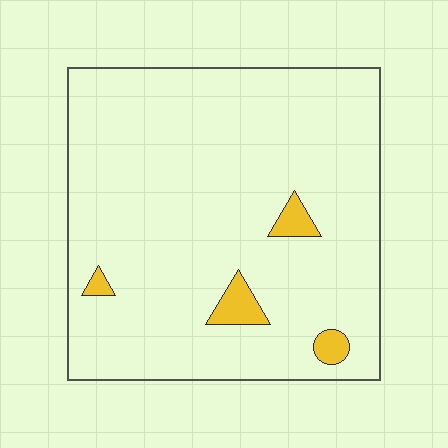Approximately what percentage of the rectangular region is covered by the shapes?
Approximately 5%.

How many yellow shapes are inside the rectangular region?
4.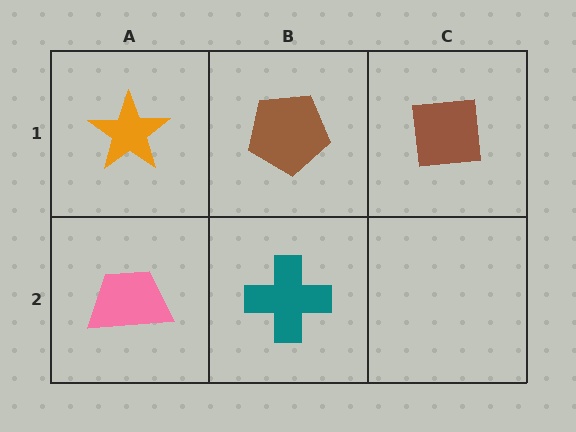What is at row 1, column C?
A brown square.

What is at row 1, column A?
An orange star.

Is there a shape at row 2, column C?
No, that cell is empty.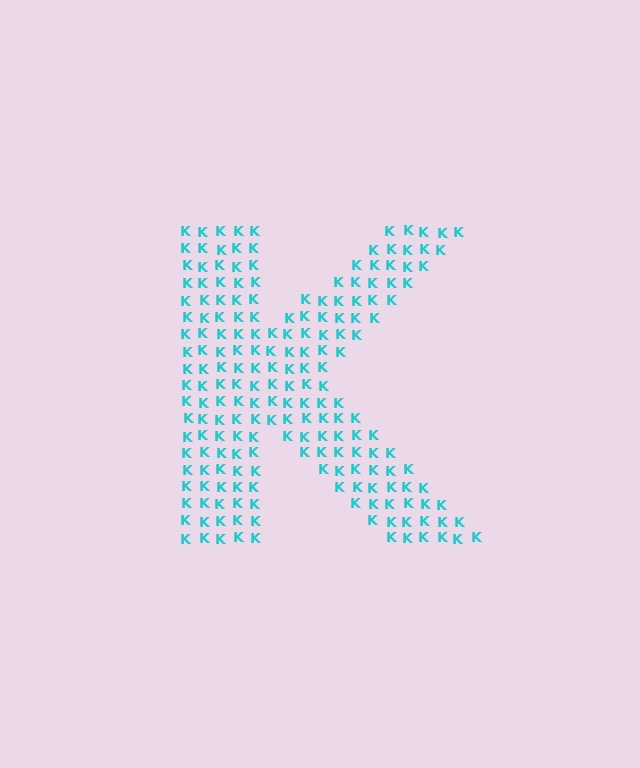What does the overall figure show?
The overall figure shows the letter K.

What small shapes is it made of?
It is made of small letter K's.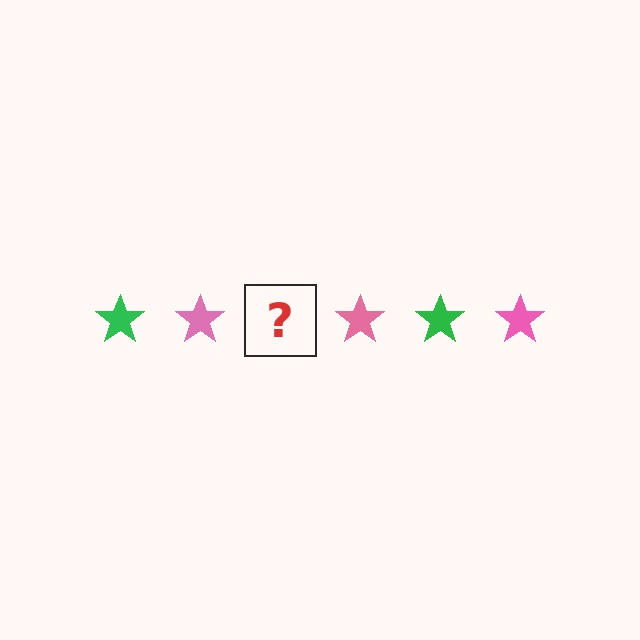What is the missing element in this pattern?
The missing element is a green star.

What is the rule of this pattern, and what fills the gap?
The rule is that the pattern cycles through green, pink stars. The gap should be filled with a green star.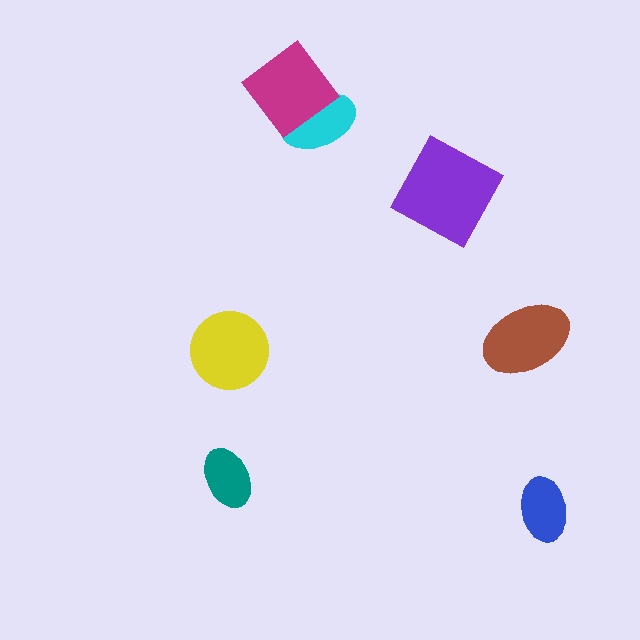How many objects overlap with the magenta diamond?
1 object overlaps with the magenta diamond.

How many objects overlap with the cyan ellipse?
1 object overlaps with the cyan ellipse.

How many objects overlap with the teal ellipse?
0 objects overlap with the teal ellipse.